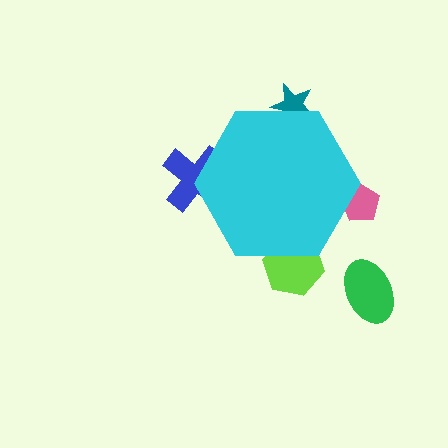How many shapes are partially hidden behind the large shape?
4 shapes are partially hidden.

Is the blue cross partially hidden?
Yes, the blue cross is partially hidden behind the cyan hexagon.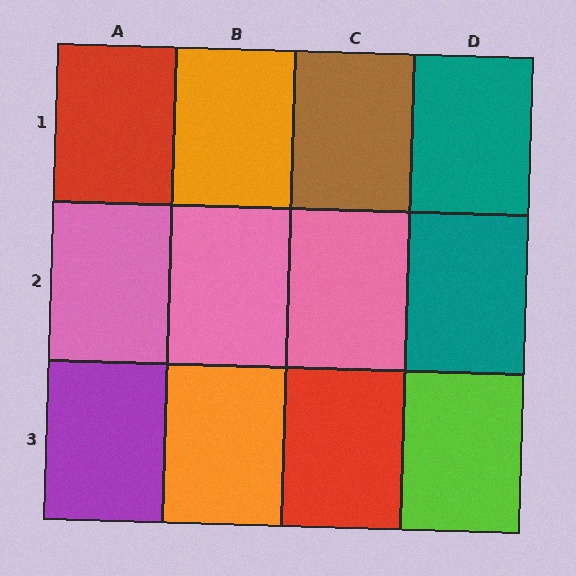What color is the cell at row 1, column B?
Orange.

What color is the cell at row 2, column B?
Pink.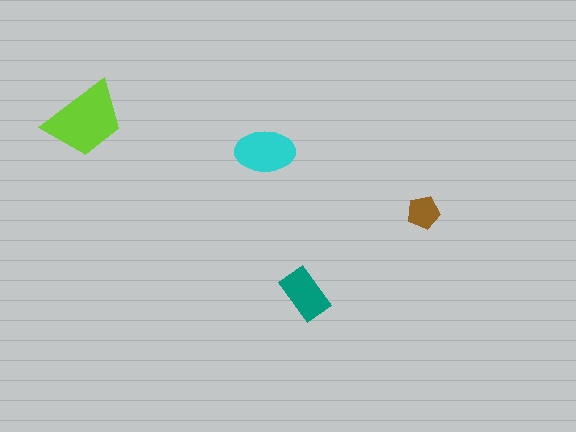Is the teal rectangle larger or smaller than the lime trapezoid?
Smaller.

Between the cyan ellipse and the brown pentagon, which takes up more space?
The cyan ellipse.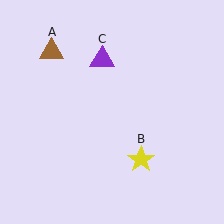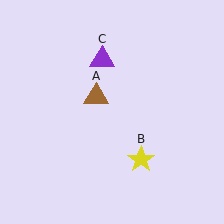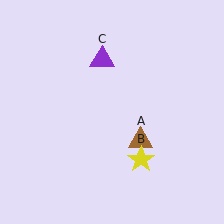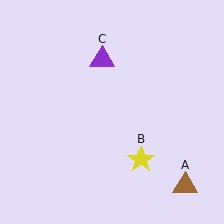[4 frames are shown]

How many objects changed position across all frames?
1 object changed position: brown triangle (object A).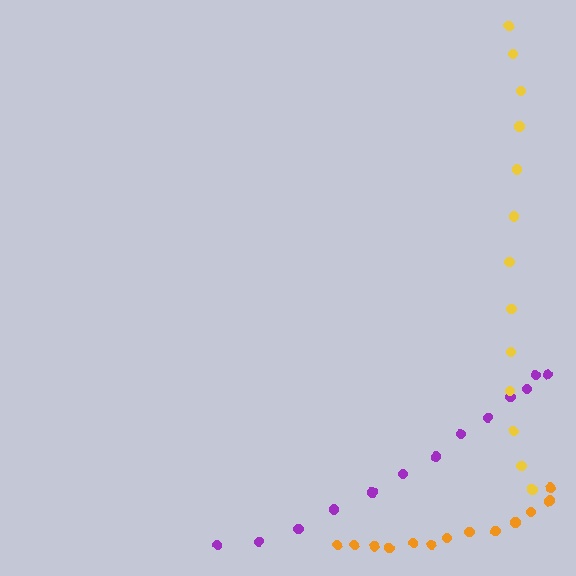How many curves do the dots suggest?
There are 3 distinct paths.